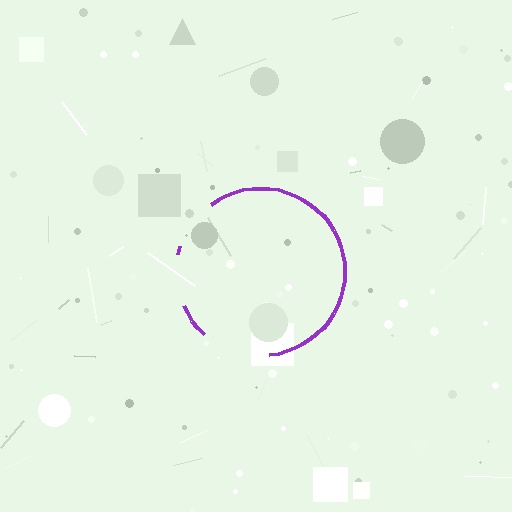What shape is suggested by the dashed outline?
The dashed outline suggests a circle.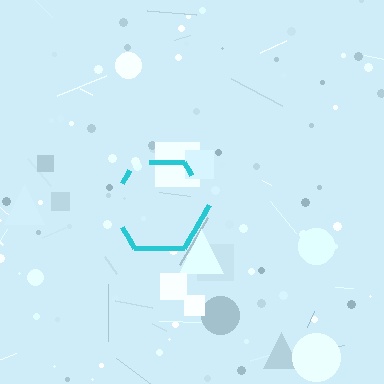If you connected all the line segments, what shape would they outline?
They would outline a hexagon.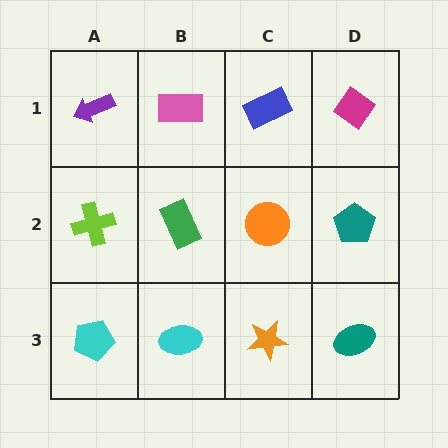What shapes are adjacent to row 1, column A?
A lime cross (row 2, column A), a pink rectangle (row 1, column B).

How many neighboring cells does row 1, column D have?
2.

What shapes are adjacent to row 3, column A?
A lime cross (row 2, column A), a cyan ellipse (row 3, column B).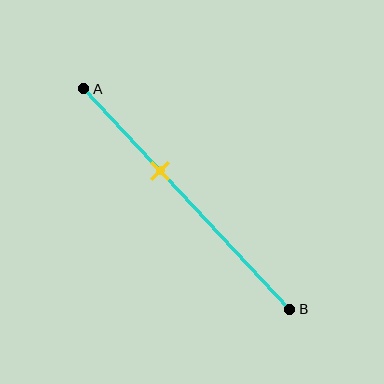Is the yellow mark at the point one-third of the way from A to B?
No, the mark is at about 35% from A, not at the 33% one-third point.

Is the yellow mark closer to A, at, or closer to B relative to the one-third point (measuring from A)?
The yellow mark is closer to point B than the one-third point of segment AB.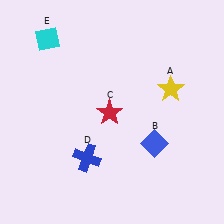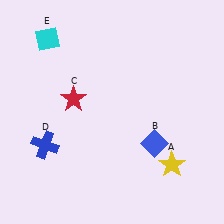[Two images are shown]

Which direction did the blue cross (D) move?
The blue cross (D) moved left.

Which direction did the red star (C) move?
The red star (C) moved left.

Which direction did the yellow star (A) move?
The yellow star (A) moved down.